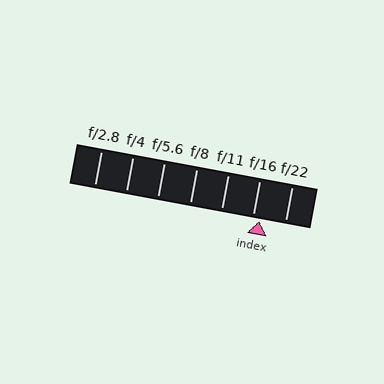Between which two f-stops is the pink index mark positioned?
The index mark is between f/16 and f/22.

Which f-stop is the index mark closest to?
The index mark is closest to f/16.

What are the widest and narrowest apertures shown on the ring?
The widest aperture shown is f/2.8 and the narrowest is f/22.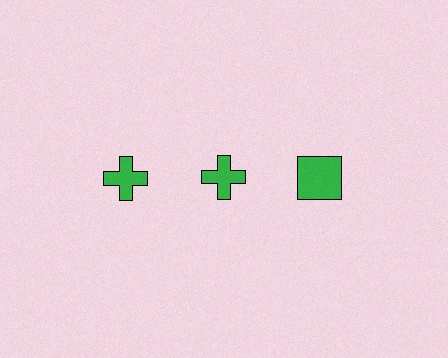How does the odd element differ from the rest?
It has a different shape: square instead of cross.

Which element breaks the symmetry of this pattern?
The green square in the top row, center column breaks the symmetry. All other shapes are green crosses.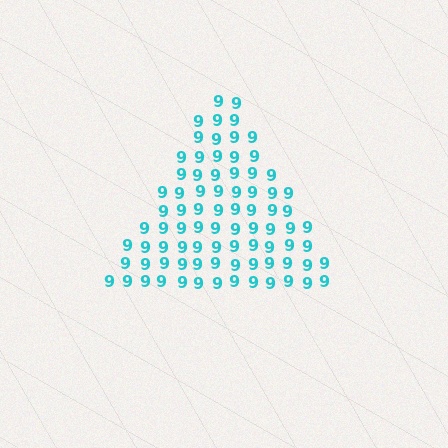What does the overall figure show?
The overall figure shows a triangle.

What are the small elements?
The small elements are digit 9's.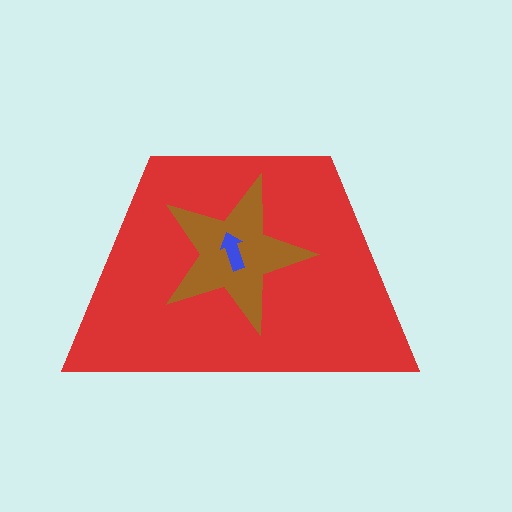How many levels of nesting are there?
3.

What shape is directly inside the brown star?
The blue arrow.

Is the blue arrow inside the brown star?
Yes.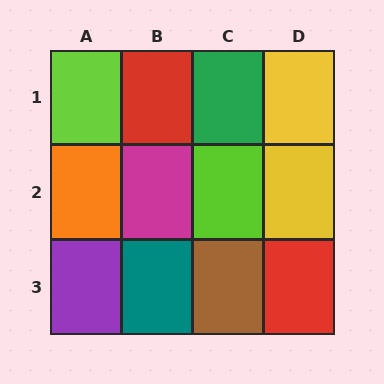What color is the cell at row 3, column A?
Purple.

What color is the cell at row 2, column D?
Yellow.